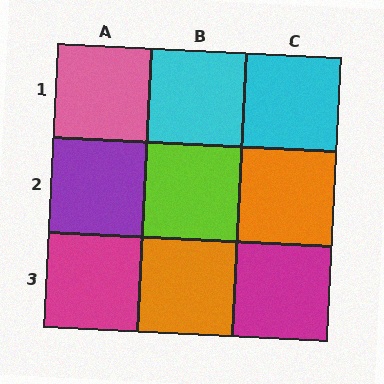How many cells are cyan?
2 cells are cyan.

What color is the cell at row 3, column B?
Orange.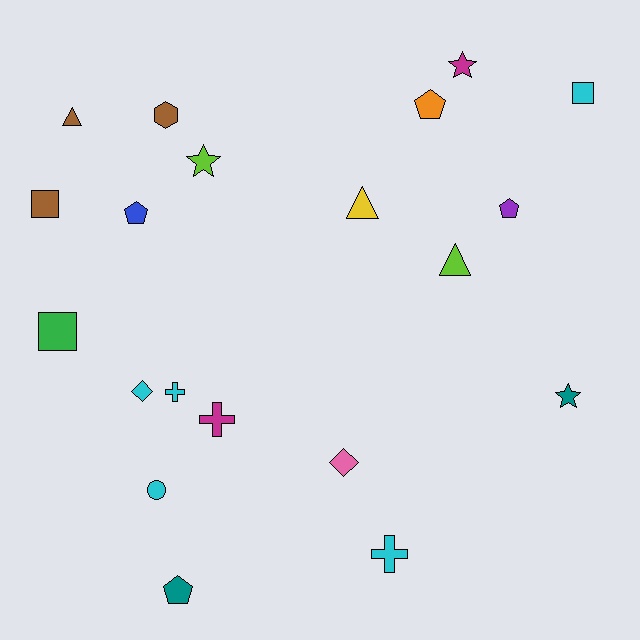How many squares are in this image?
There are 3 squares.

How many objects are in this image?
There are 20 objects.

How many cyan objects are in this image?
There are 5 cyan objects.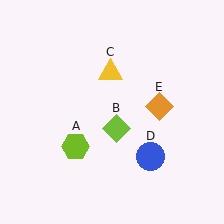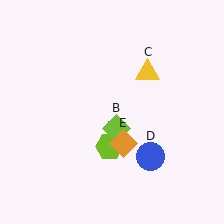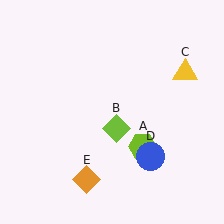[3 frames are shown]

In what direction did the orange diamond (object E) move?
The orange diamond (object E) moved down and to the left.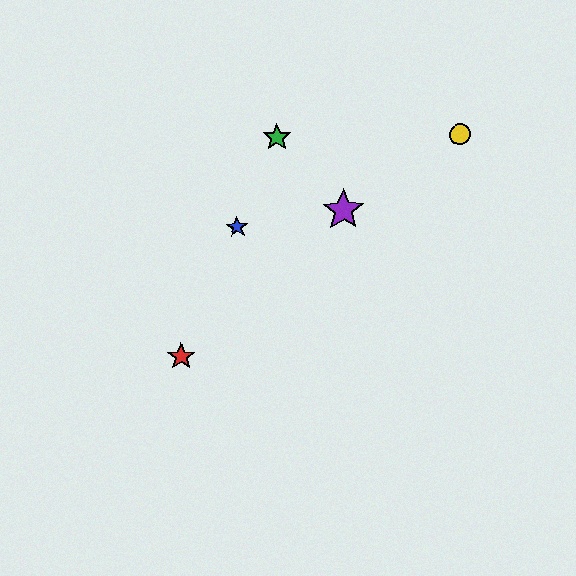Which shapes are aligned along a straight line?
The red star, the blue star, the green star are aligned along a straight line.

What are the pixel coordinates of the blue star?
The blue star is at (237, 227).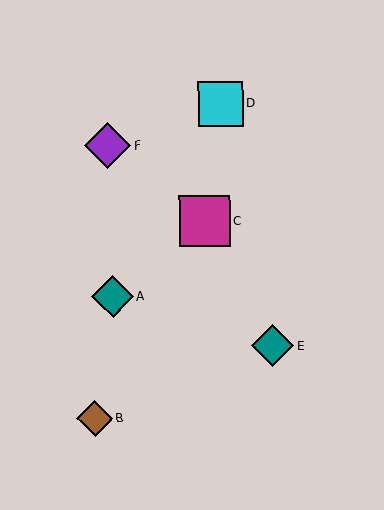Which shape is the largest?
The magenta square (labeled C) is the largest.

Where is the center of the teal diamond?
The center of the teal diamond is at (113, 296).